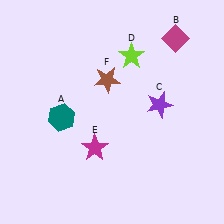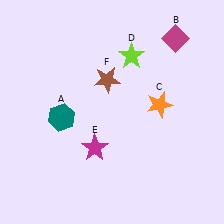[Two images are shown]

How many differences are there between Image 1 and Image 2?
There is 1 difference between the two images.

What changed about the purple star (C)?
In Image 1, C is purple. In Image 2, it changed to orange.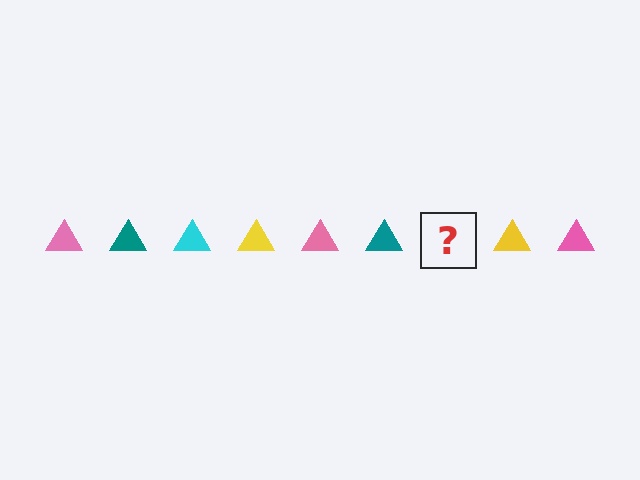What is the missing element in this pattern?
The missing element is a cyan triangle.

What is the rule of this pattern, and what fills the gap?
The rule is that the pattern cycles through pink, teal, cyan, yellow triangles. The gap should be filled with a cyan triangle.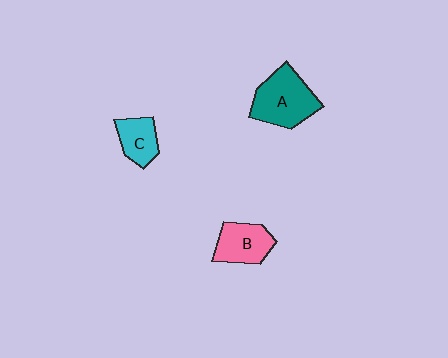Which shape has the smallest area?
Shape C (cyan).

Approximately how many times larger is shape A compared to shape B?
Approximately 1.4 times.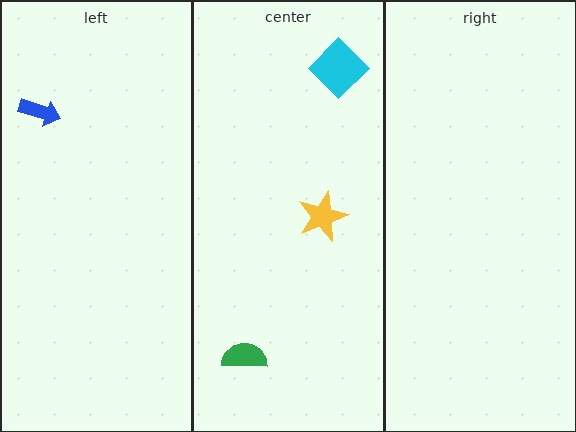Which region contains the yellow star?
The center region.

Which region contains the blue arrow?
The left region.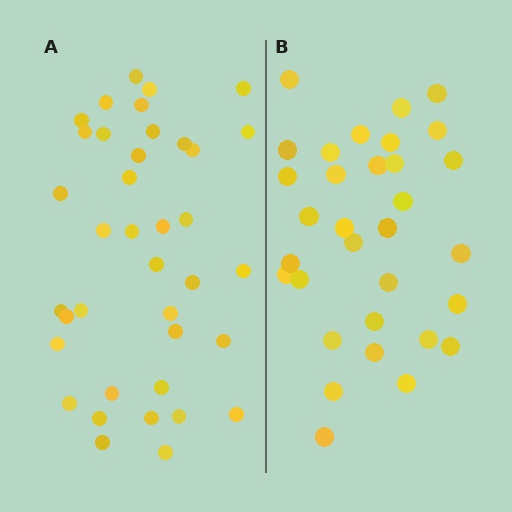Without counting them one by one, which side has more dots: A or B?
Region A (the left region) has more dots.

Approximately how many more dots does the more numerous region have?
Region A has about 6 more dots than region B.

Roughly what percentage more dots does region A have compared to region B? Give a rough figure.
About 20% more.